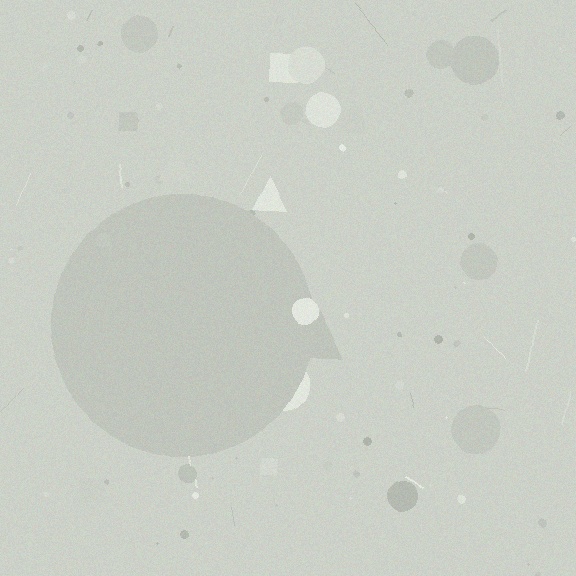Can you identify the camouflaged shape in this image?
The camouflaged shape is a circle.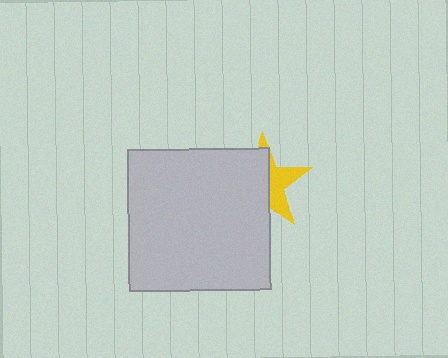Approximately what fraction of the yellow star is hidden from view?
Roughly 59% of the yellow star is hidden behind the light gray square.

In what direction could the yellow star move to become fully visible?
The yellow star could move right. That would shift it out from behind the light gray square entirely.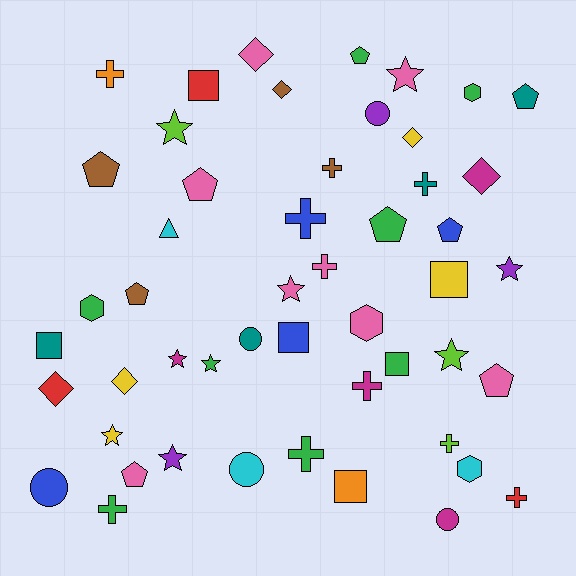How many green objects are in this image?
There are 8 green objects.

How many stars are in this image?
There are 9 stars.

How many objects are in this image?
There are 50 objects.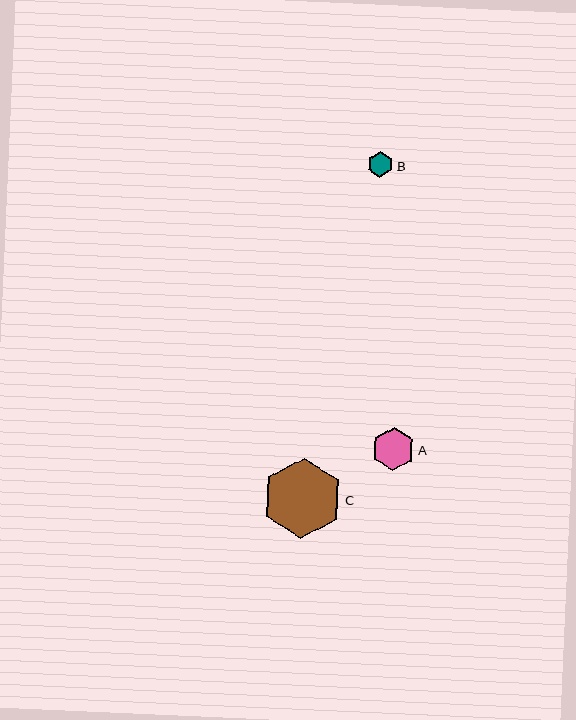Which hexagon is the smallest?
Hexagon B is the smallest with a size of approximately 25 pixels.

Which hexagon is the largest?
Hexagon C is the largest with a size of approximately 80 pixels.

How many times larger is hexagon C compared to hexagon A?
Hexagon C is approximately 1.9 times the size of hexagon A.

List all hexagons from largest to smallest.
From largest to smallest: C, A, B.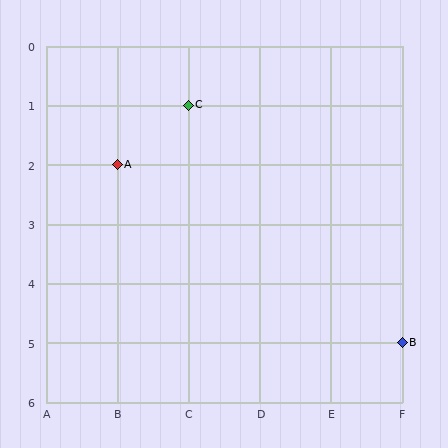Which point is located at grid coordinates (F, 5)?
Point B is at (F, 5).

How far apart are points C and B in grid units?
Points C and B are 3 columns and 4 rows apart (about 5.0 grid units diagonally).